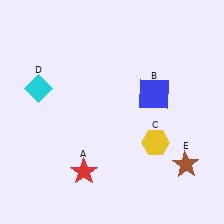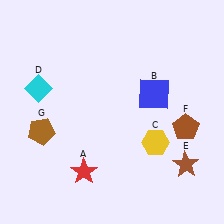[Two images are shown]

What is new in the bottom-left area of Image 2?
A brown pentagon (G) was added in the bottom-left area of Image 2.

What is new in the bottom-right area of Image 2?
A brown pentagon (F) was added in the bottom-right area of Image 2.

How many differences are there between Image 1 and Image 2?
There are 2 differences between the two images.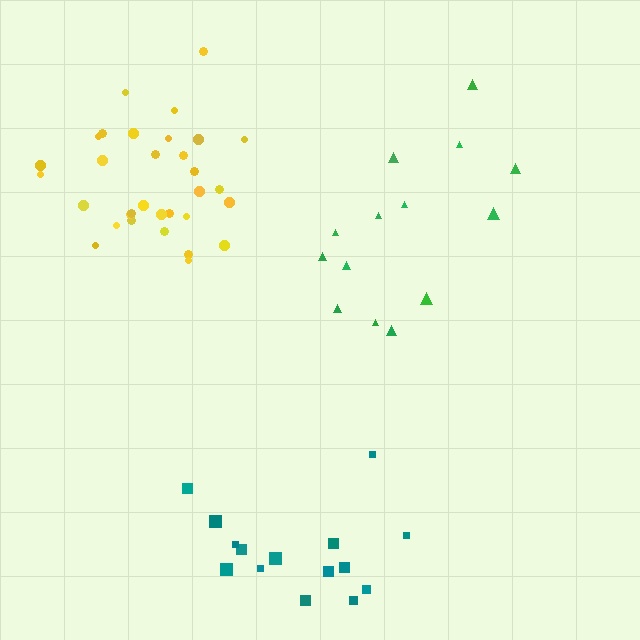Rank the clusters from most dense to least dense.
yellow, teal, green.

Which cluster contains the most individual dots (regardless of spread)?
Yellow (32).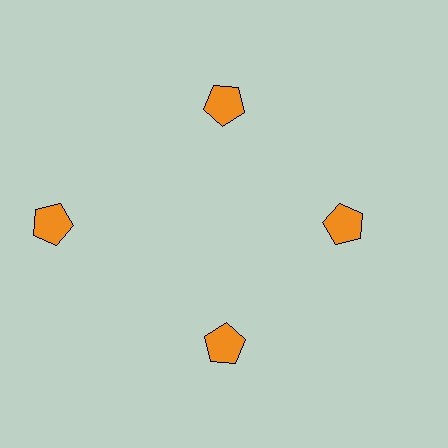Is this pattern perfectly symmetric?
No. The 4 orange pentagons are arranged in a ring, but one element near the 9 o'clock position is pushed outward from the center, breaking the 4-fold rotational symmetry.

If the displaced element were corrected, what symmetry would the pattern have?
It would have 4-fold rotational symmetry — the pattern would map onto itself every 90 degrees.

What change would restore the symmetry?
The symmetry would be restored by moving it inward, back onto the ring so that all 4 pentagons sit at equal angles and equal distance from the center.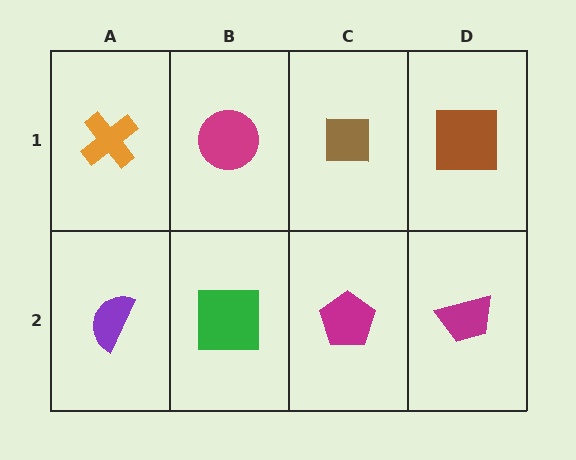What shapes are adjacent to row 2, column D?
A brown square (row 1, column D), a magenta pentagon (row 2, column C).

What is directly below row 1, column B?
A green square.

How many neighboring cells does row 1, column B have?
3.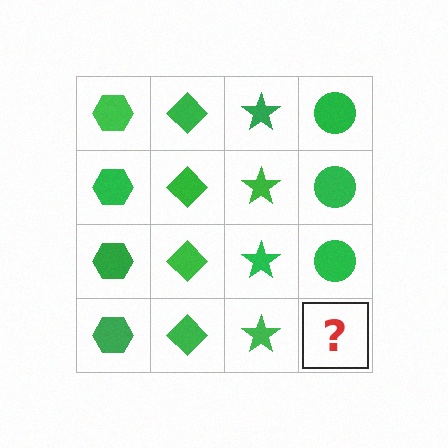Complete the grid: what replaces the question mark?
The question mark should be replaced with a green circle.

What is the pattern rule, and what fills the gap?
The rule is that each column has a consistent shape. The gap should be filled with a green circle.